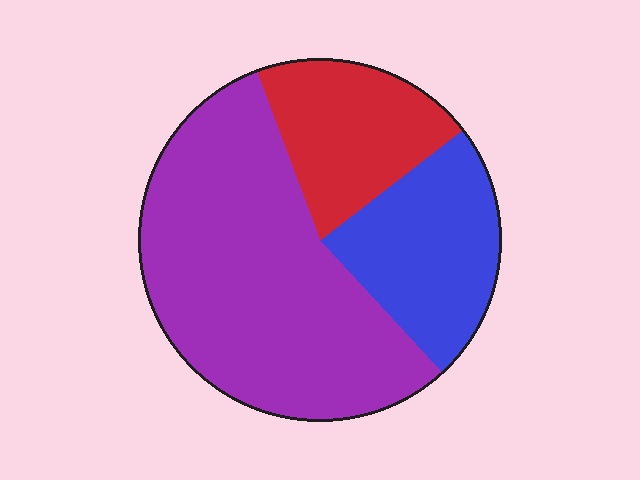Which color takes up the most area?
Purple, at roughly 55%.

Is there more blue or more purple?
Purple.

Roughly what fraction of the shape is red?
Red covers roughly 20% of the shape.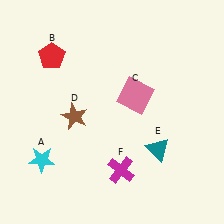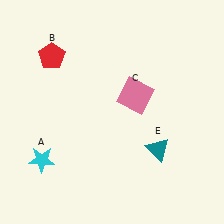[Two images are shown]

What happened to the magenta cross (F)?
The magenta cross (F) was removed in Image 2. It was in the bottom-right area of Image 1.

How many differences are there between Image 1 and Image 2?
There are 2 differences between the two images.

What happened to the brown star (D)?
The brown star (D) was removed in Image 2. It was in the bottom-left area of Image 1.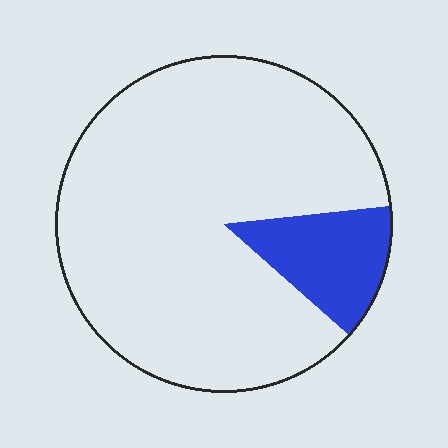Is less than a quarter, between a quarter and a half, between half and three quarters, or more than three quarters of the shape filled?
Less than a quarter.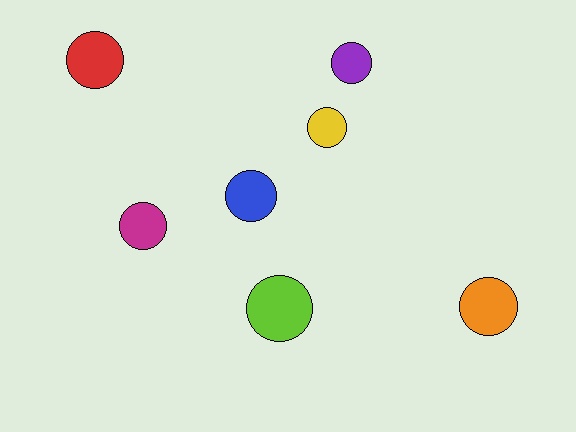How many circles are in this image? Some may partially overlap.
There are 7 circles.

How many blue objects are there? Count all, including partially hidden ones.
There is 1 blue object.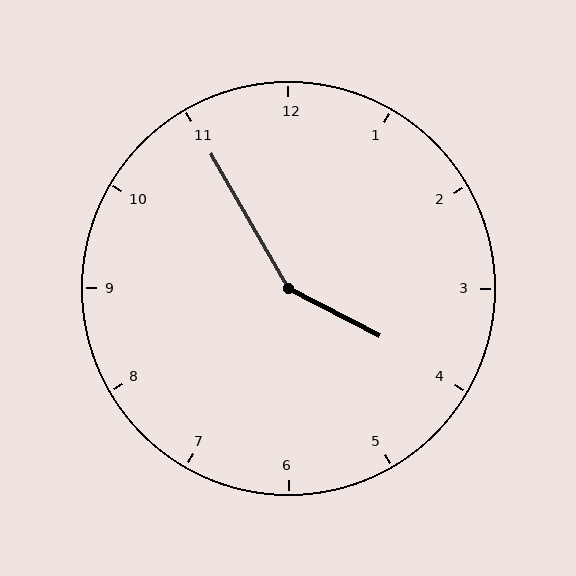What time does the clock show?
3:55.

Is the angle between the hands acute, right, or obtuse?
It is obtuse.